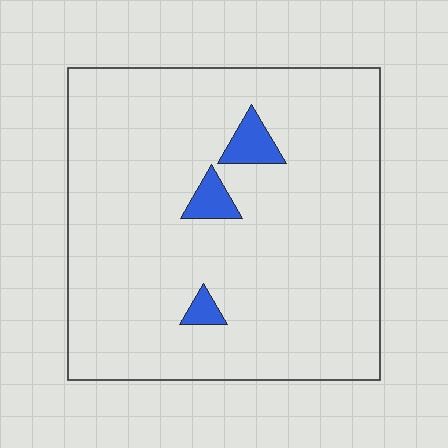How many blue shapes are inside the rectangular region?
3.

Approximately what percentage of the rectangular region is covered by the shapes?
Approximately 5%.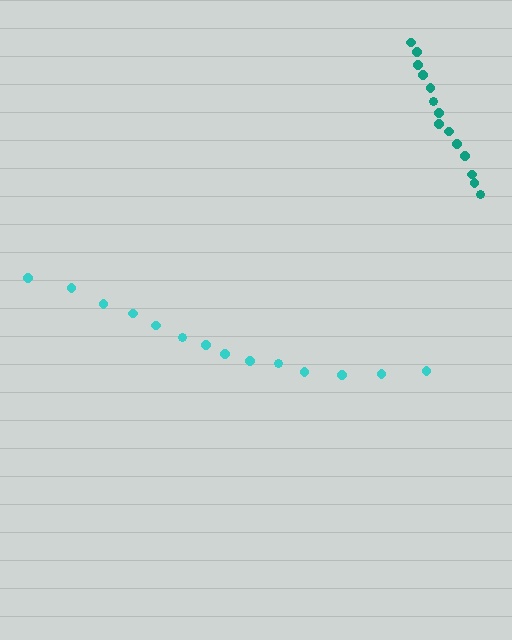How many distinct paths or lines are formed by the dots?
There are 2 distinct paths.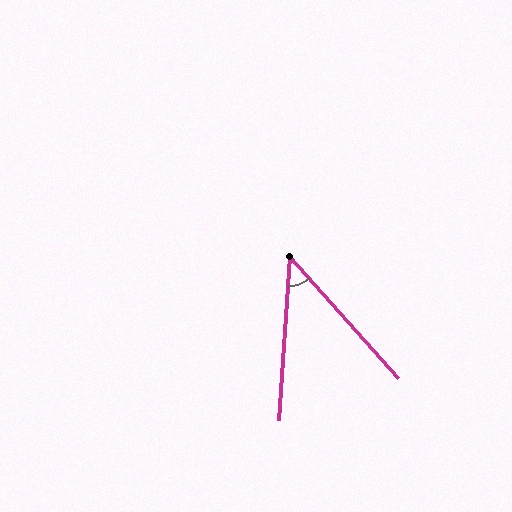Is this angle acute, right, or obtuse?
It is acute.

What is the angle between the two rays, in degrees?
Approximately 46 degrees.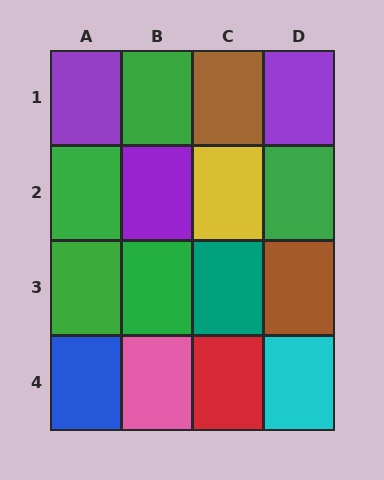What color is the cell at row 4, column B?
Pink.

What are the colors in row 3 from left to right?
Green, green, teal, brown.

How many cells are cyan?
1 cell is cyan.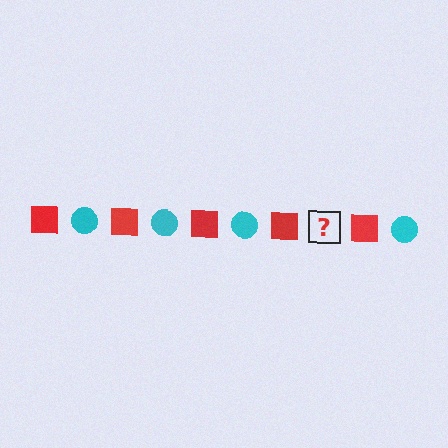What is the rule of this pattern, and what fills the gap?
The rule is that the pattern alternates between red square and cyan circle. The gap should be filled with a cyan circle.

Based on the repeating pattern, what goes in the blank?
The blank should be a cyan circle.